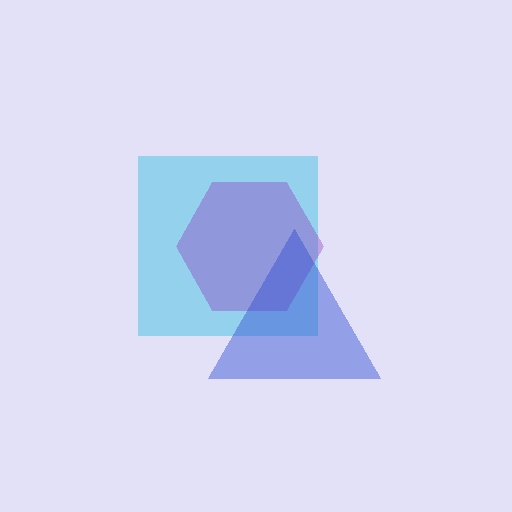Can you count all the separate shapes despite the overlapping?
Yes, there are 3 separate shapes.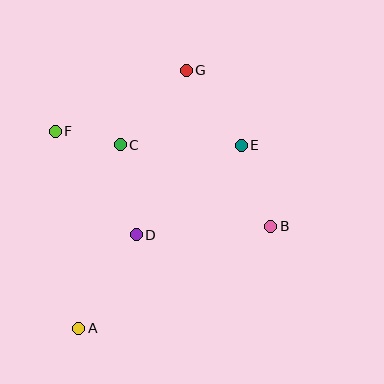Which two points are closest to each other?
Points C and F are closest to each other.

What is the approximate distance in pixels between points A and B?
The distance between A and B is approximately 217 pixels.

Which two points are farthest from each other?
Points A and G are farthest from each other.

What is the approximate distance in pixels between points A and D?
The distance between A and D is approximately 110 pixels.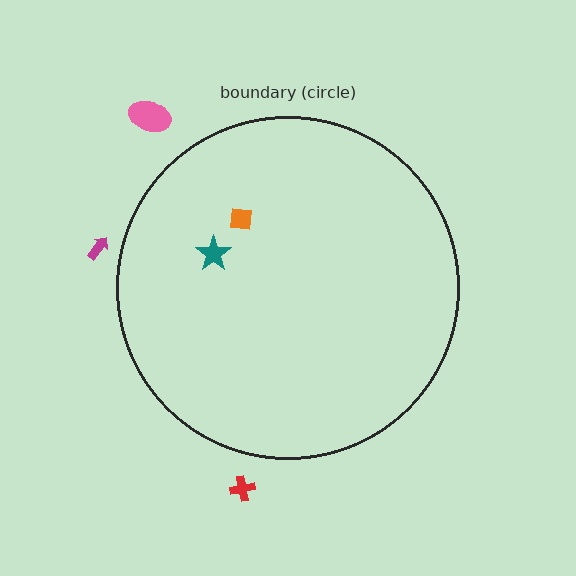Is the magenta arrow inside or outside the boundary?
Outside.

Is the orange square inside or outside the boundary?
Inside.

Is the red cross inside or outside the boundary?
Outside.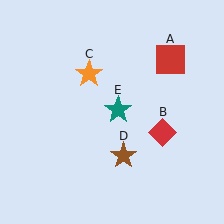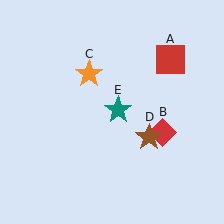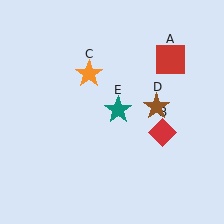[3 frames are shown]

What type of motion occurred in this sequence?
The brown star (object D) rotated counterclockwise around the center of the scene.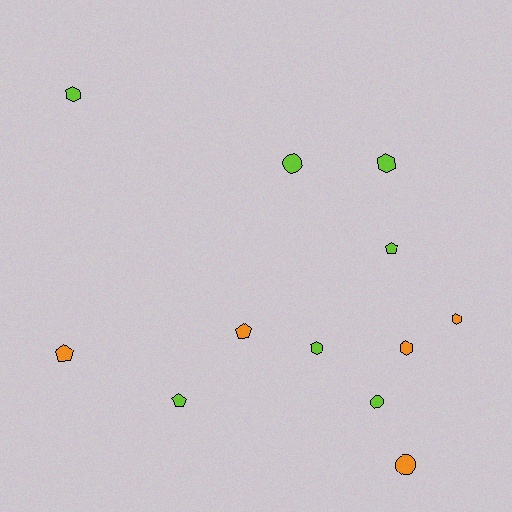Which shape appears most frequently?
Hexagon, with 5 objects.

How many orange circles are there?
There is 1 orange circle.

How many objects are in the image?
There are 12 objects.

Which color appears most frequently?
Lime, with 7 objects.